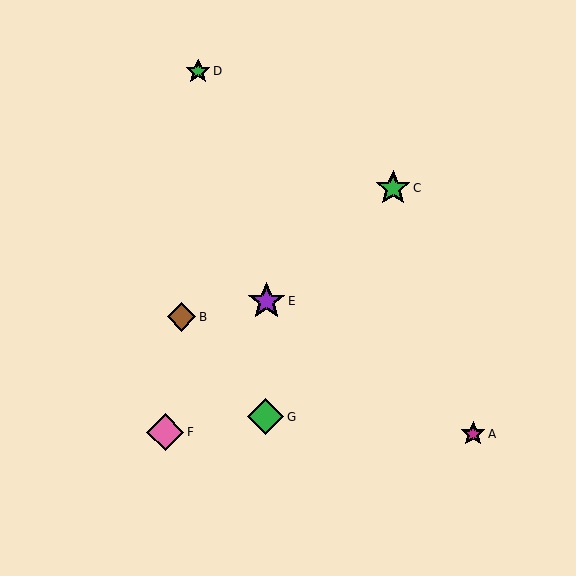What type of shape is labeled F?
Shape F is a pink diamond.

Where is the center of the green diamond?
The center of the green diamond is at (266, 417).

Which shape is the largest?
The purple star (labeled E) is the largest.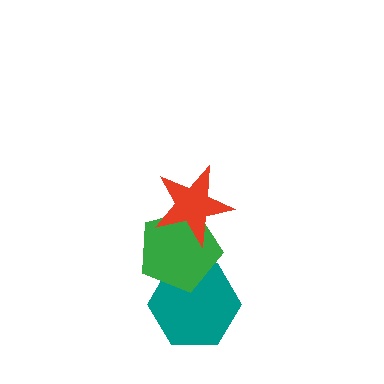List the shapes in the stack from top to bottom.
From top to bottom: the red star, the green pentagon, the teal hexagon.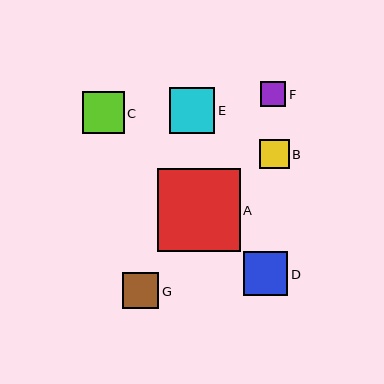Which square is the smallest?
Square F is the smallest with a size of approximately 25 pixels.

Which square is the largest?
Square A is the largest with a size of approximately 82 pixels.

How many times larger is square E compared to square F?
Square E is approximately 1.8 times the size of square F.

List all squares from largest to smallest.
From largest to smallest: A, E, D, C, G, B, F.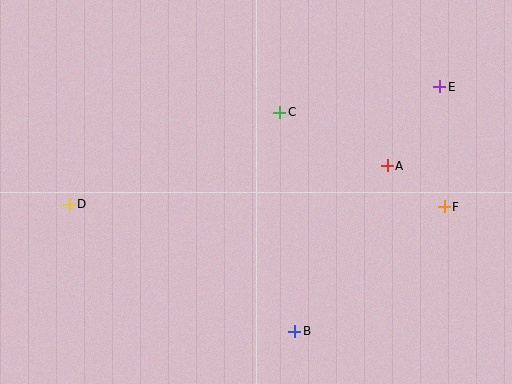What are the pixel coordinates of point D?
Point D is at (69, 204).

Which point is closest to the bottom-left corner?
Point D is closest to the bottom-left corner.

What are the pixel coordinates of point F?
Point F is at (444, 207).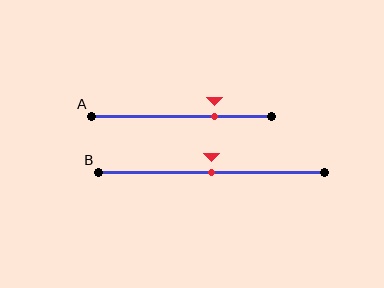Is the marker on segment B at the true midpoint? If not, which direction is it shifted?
Yes, the marker on segment B is at the true midpoint.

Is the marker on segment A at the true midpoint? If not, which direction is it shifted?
No, the marker on segment A is shifted to the right by about 18% of the segment length.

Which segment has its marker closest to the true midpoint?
Segment B has its marker closest to the true midpoint.